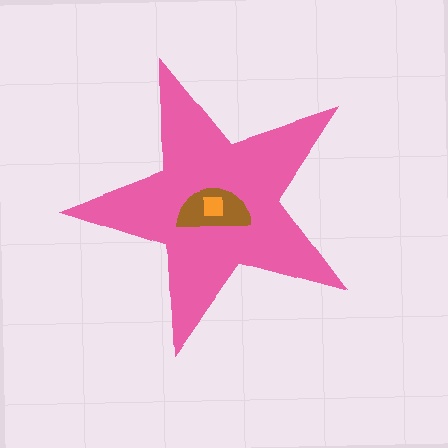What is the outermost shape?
The pink star.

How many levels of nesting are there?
3.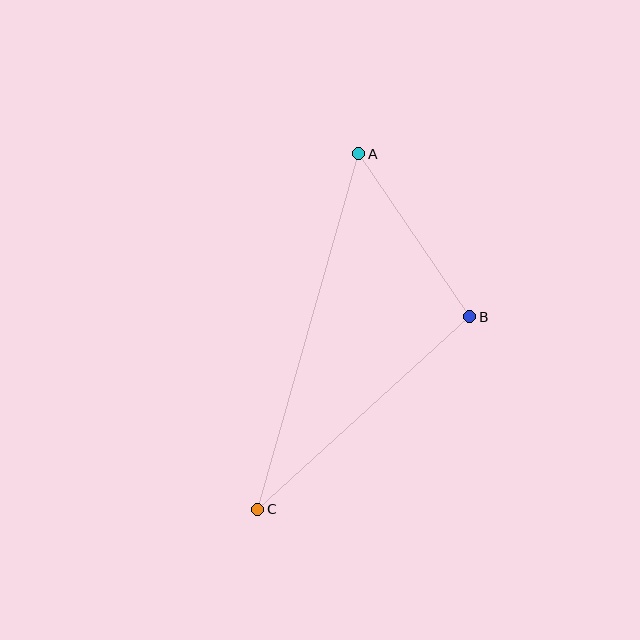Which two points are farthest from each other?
Points A and C are farthest from each other.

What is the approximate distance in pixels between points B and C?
The distance between B and C is approximately 286 pixels.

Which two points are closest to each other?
Points A and B are closest to each other.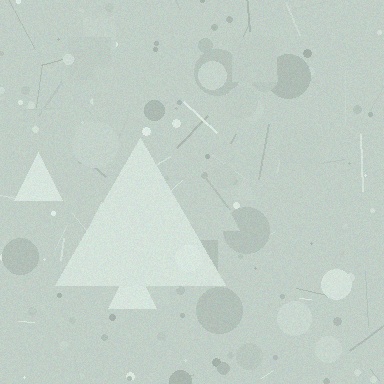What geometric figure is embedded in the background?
A triangle is embedded in the background.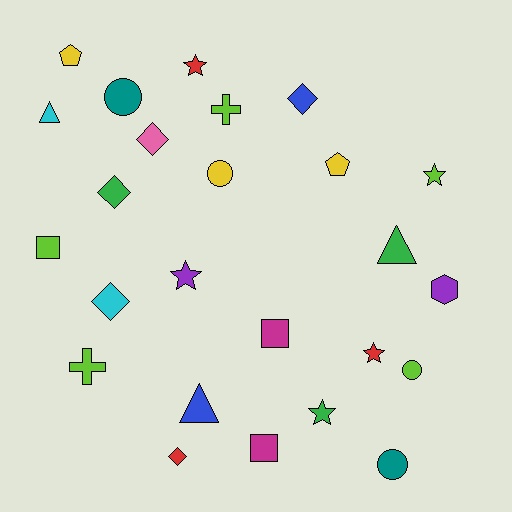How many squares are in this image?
There are 3 squares.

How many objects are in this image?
There are 25 objects.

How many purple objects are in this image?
There are 2 purple objects.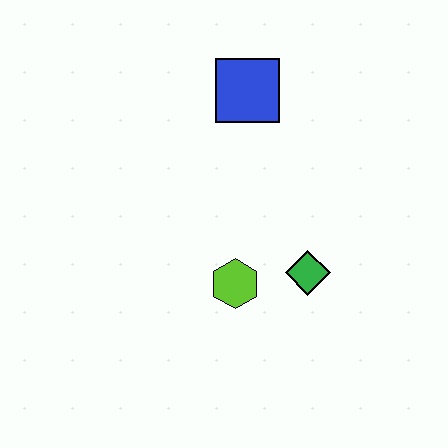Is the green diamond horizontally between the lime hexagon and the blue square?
No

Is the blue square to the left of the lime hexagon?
No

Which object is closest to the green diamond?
The lime hexagon is closest to the green diamond.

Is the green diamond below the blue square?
Yes